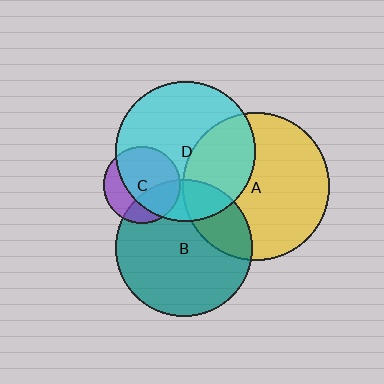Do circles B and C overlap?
Yes.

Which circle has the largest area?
Circle A (yellow).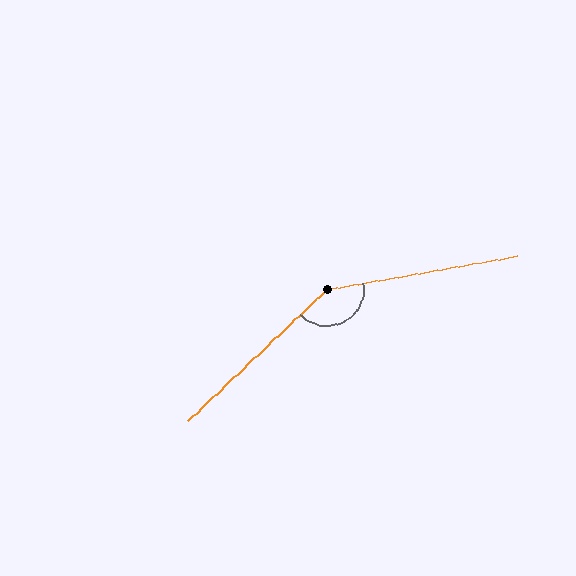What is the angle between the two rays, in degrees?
Approximately 146 degrees.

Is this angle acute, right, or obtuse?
It is obtuse.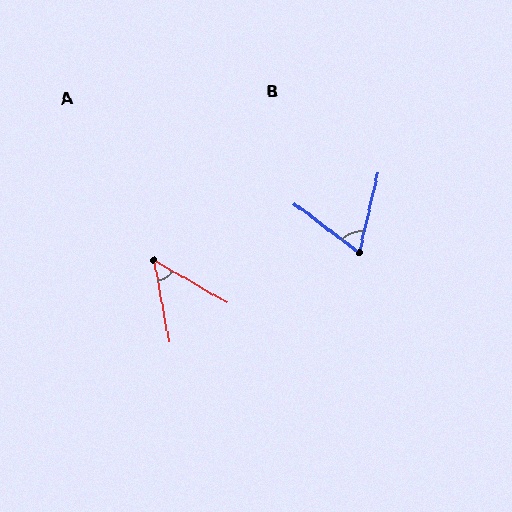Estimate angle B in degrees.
Approximately 66 degrees.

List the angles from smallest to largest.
A (49°), B (66°).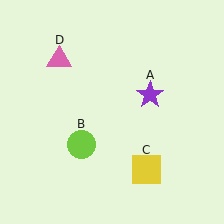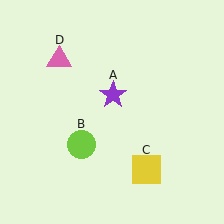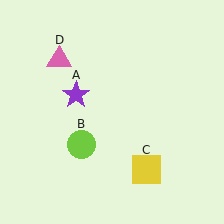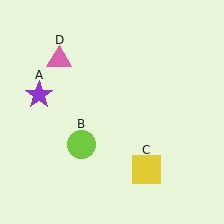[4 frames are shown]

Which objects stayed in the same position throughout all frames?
Lime circle (object B) and yellow square (object C) and pink triangle (object D) remained stationary.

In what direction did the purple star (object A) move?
The purple star (object A) moved left.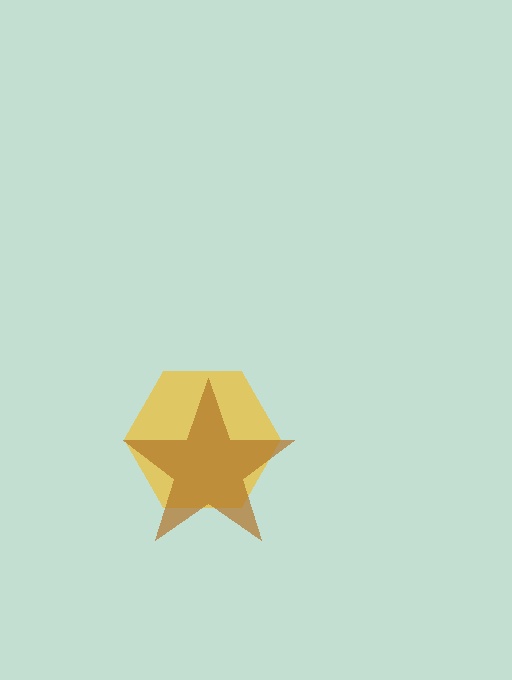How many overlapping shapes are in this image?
There are 2 overlapping shapes in the image.